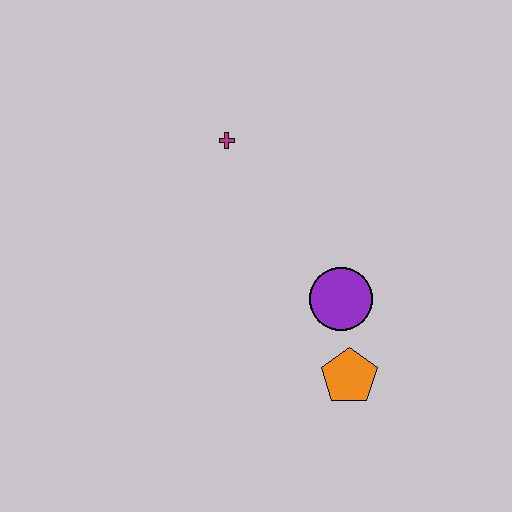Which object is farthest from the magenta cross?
The orange pentagon is farthest from the magenta cross.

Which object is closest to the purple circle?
The orange pentagon is closest to the purple circle.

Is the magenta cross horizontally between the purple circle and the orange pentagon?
No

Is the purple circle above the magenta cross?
No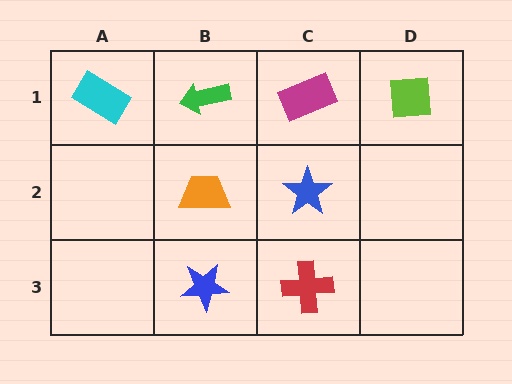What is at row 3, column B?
A blue star.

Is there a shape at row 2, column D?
No, that cell is empty.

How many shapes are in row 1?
4 shapes.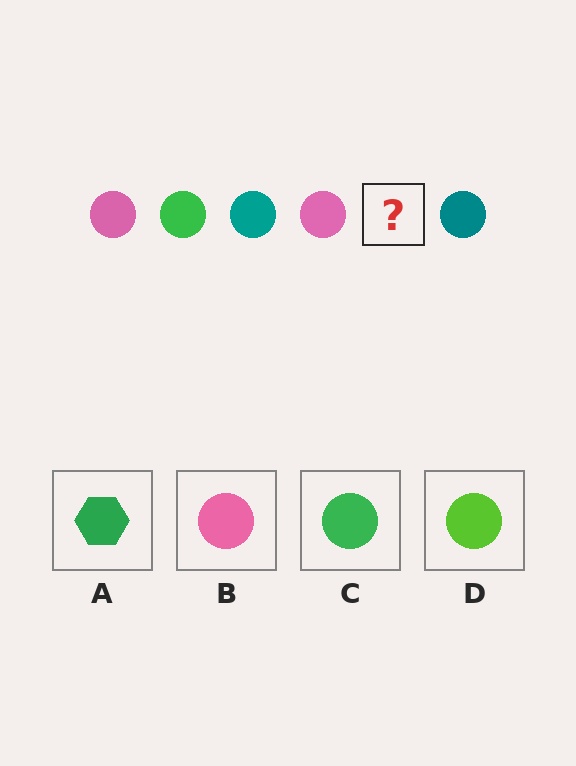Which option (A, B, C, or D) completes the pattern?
C.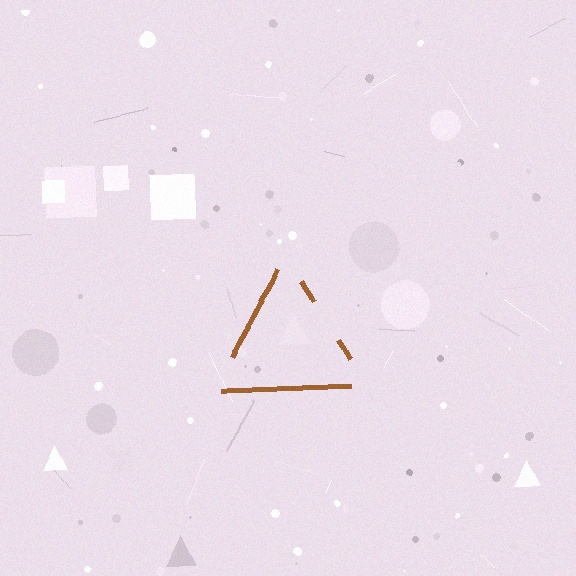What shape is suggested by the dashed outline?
The dashed outline suggests a triangle.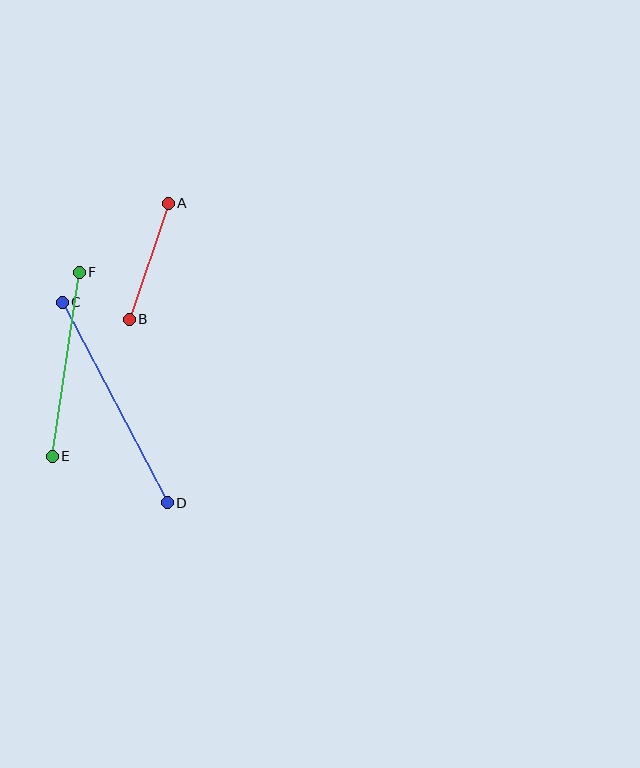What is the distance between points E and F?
The distance is approximately 186 pixels.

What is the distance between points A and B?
The distance is approximately 122 pixels.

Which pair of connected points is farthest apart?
Points C and D are farthest apart.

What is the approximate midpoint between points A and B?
The midpoint is at approximately (149, 261) pixels.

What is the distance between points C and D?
The distance is approximately 226 pixels.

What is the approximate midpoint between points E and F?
The midpoint is at approximately (66, 364) pixels.